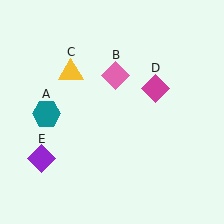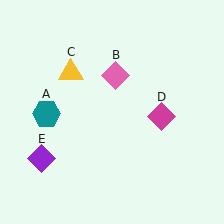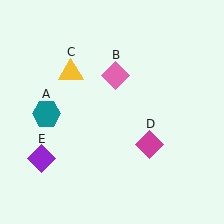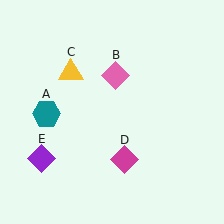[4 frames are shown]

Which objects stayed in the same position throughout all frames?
Teal hexagon (object A) and pink diamond (object B) and yellow triangle (object C) and purple diamond (object E) remained stationary.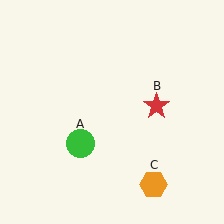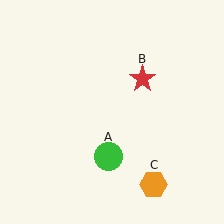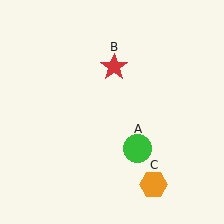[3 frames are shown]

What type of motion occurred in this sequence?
The green circle (object A), red star (object B) rotated counterclockwise around the center of the scene.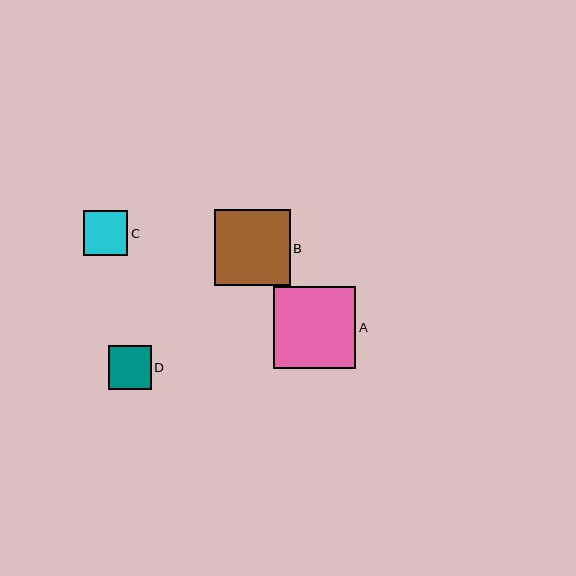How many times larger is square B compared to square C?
Square B is approximately 1.7 times the size of square C.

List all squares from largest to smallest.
From largest to smallest: A, B, C, D.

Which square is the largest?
Square A is the largest with a size of approximately 82 pixels.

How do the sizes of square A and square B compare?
Square A and square B are approximately the same size.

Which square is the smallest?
Square D is the smallest with a size of approximately 43 pixels.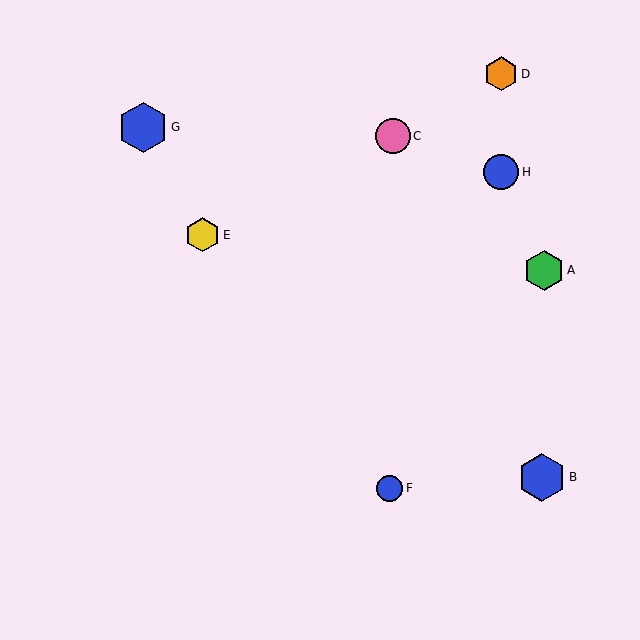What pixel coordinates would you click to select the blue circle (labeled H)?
Click at (501, 172) to select the blue circle H.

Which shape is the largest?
The blue hexagon (labeled G) is the largest.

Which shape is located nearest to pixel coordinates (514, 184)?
The blue circle (labeled H) at (501, 172) is nearest to that location.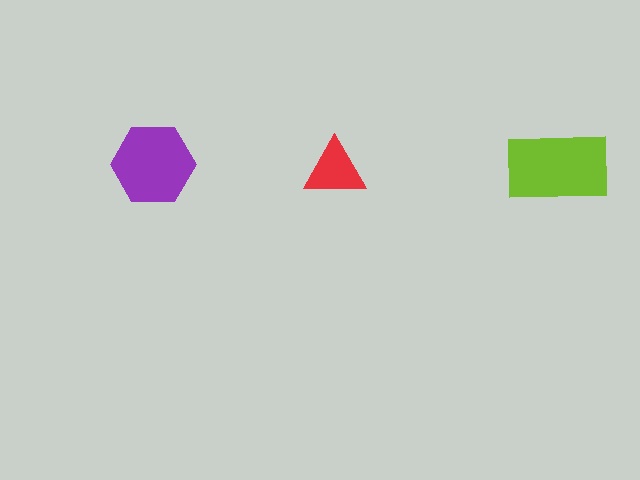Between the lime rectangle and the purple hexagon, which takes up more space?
The lime rectangle.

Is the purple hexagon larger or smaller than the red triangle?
Larger.